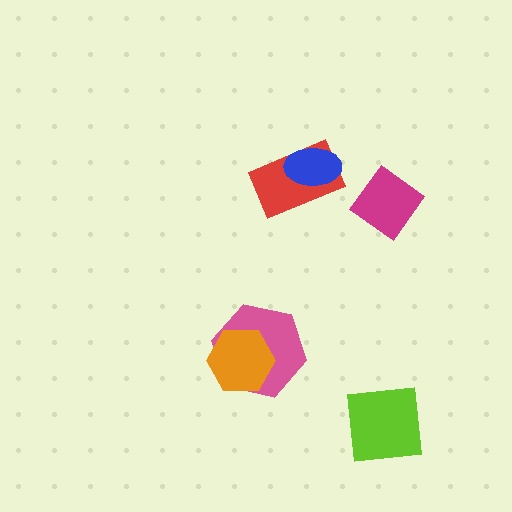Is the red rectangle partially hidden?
Yes, it is partially covered by another shape.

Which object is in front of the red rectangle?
The blue ellipse is in front of the red rectangle.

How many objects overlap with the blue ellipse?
1 object overlaps with the blue ellipse.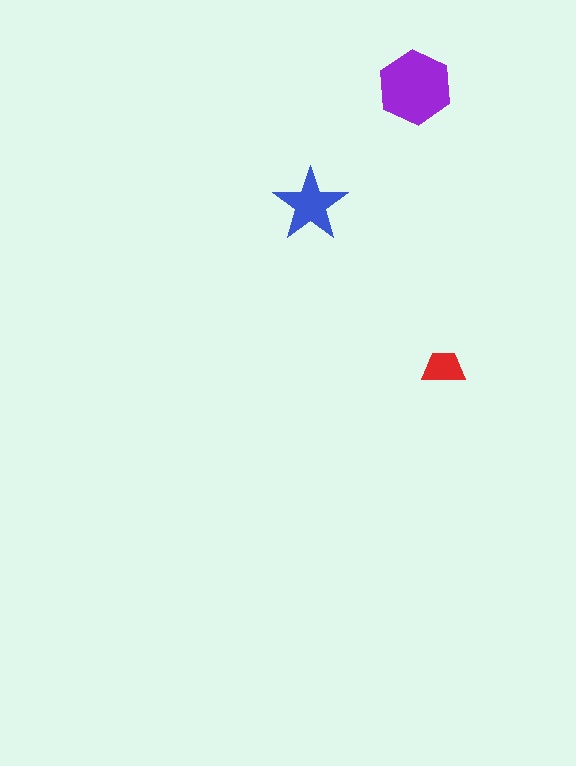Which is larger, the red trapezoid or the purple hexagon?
The purple hexagon.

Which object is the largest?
The purple hexagon.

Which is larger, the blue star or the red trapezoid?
The blue star.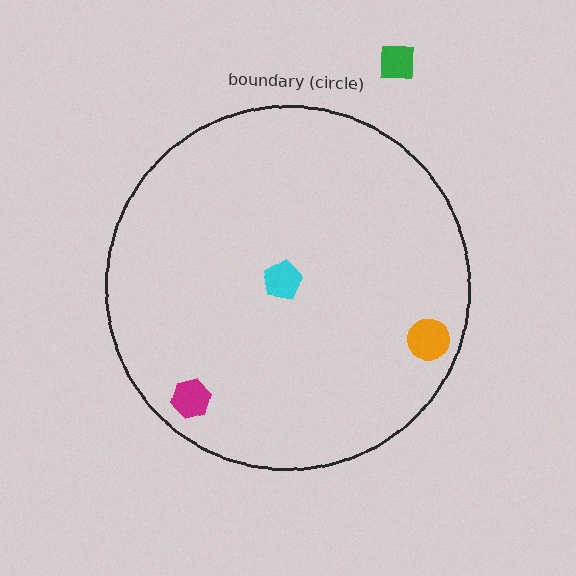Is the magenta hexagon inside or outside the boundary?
Inside.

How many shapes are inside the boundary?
3 inside, 1 outside.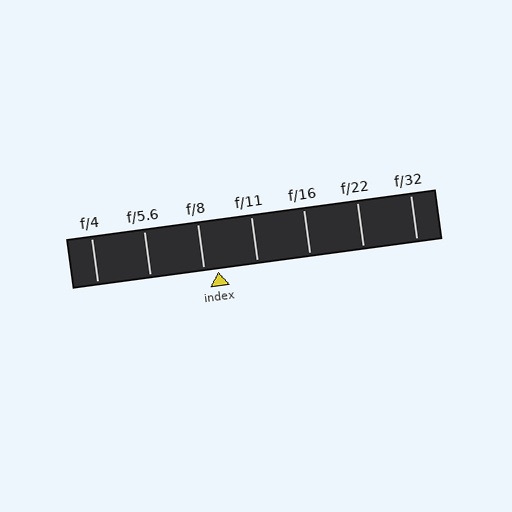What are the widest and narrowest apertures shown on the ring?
The widest aperture shown is f/4 and the narrowest is f/32.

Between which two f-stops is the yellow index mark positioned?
The index mark is between f/8 and f/11.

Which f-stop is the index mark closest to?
The index mark is closest to f/8.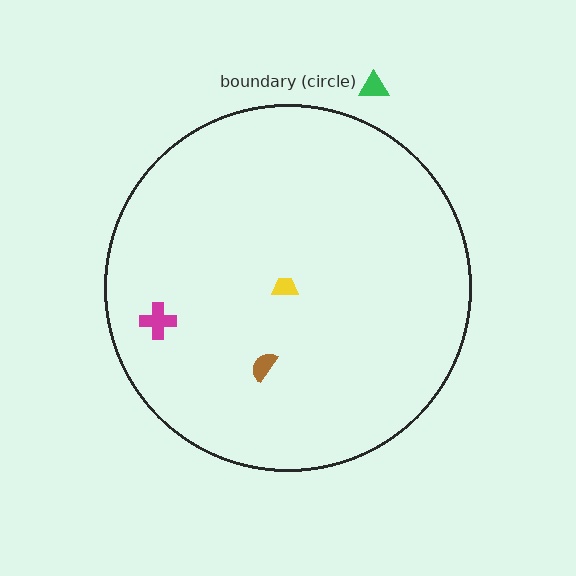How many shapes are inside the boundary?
3 inside, 1 outside.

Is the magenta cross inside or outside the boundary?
Inside.